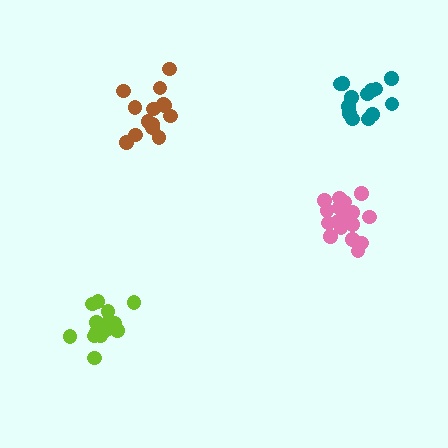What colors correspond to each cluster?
The clusters are colored: lime, brown, teal, pink.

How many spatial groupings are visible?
There are 4 spatial groupings.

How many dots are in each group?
Group 1: 15 dots, Group 2: 14 dots, Group 3: 14 dots, Group 4: 18 dots (61 total).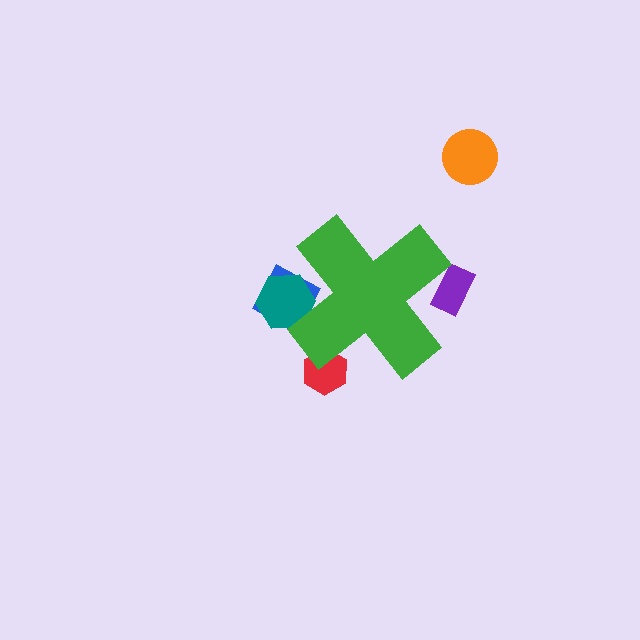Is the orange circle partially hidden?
No, the orange circle is fully visible.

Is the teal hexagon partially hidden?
Yes, the teal hexagon is partially hidden behind the green cross.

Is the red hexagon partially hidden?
Yes, the red hexagon is partially hidden behind the green cross.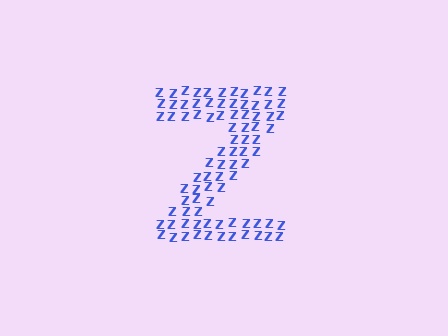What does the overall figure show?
The overall figure shows the letter Z.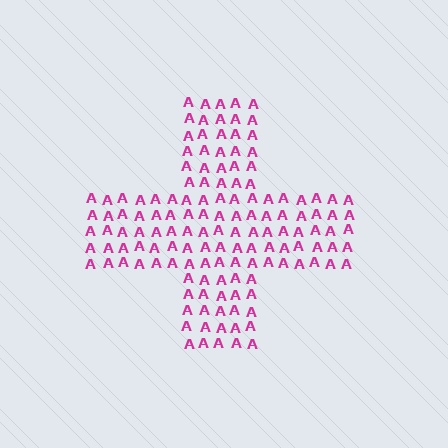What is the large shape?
The large shape is a cross.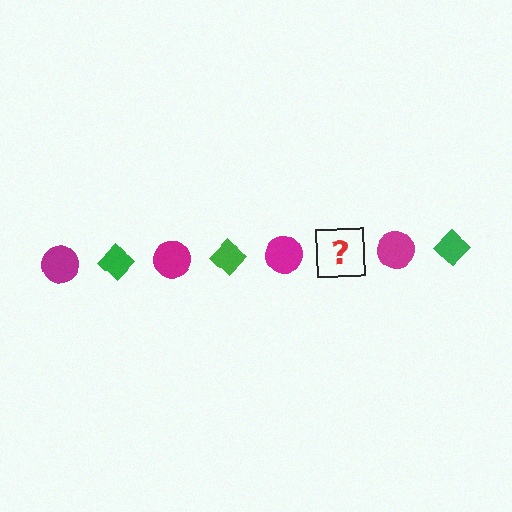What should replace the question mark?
The question mark should be replaced with a green diamond.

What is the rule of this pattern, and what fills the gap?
The rule is that the pattern alternates between magenta circle and green diamond. The gap should be filled with a green diamond.